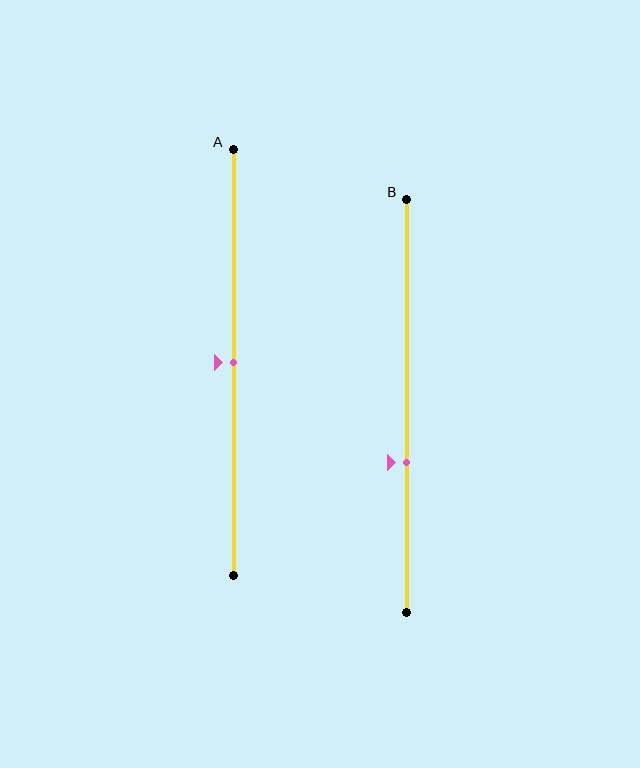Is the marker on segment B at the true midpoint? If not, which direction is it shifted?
No, the marker on segment B is shifted downward by about 14% of the segment length.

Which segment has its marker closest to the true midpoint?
Segment A has its marker closest to the true midpoint.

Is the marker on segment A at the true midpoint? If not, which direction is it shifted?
Yes, the marker on segment A is at the true midpoint.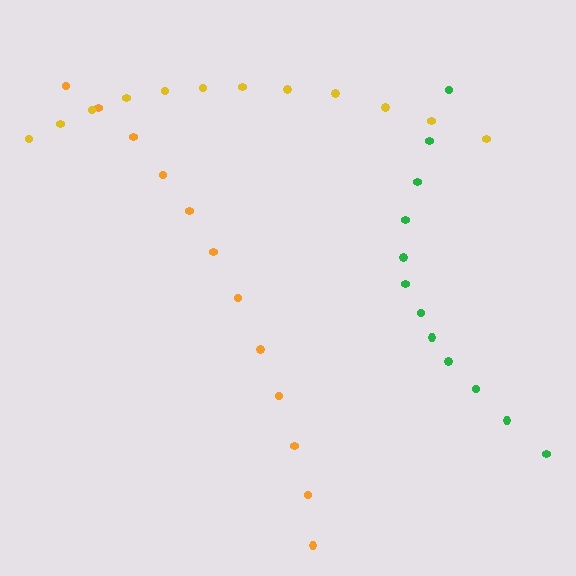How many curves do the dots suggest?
There are 3 distinct paths.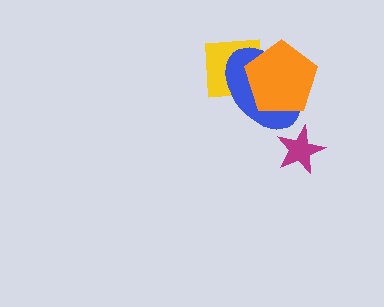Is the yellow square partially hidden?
Yes, it is partially covered by another shape.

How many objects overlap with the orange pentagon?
2 objects overlap with the orange pentagon.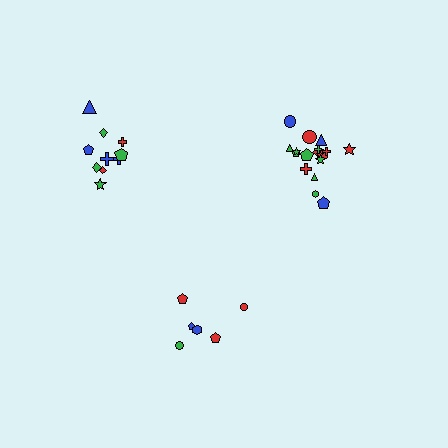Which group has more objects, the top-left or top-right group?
The top-right group.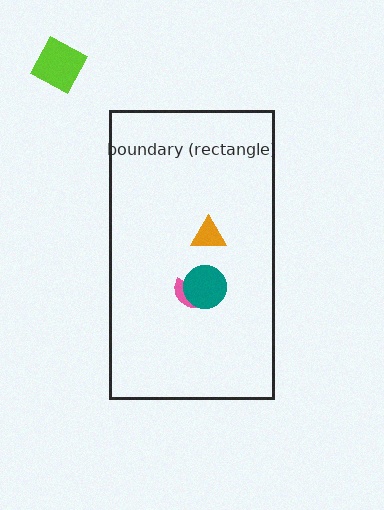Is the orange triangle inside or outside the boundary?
Inside.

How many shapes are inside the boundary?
3 inside, 1 outside.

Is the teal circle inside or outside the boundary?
Inside.